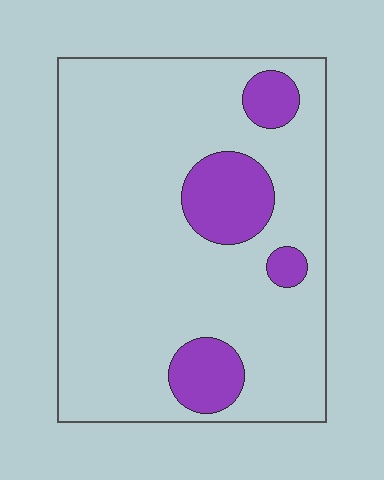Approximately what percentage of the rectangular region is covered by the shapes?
Approximately 15%.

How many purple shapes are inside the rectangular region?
4.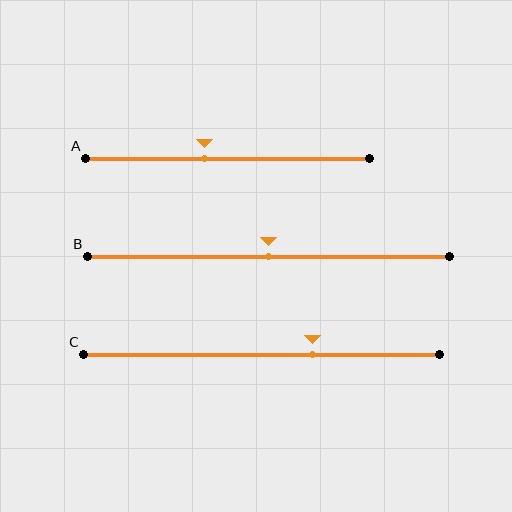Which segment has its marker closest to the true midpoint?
Segment B has its marker closest to the true midpoint.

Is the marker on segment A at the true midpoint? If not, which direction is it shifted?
No, the marker on segment A is shifted to the left by about 8% of the segment length.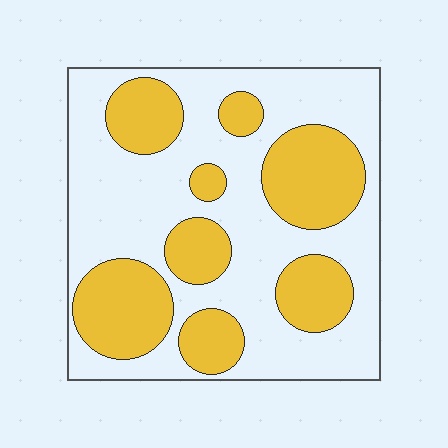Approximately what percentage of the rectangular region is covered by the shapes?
Approximately 35%.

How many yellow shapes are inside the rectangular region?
8.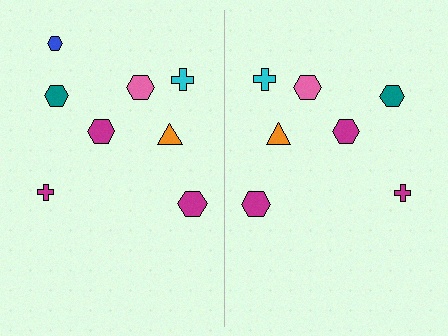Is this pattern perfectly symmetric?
No, the pattern is not perfectly symmetric. A blue hexagon is missing from the right side.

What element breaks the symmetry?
A blue hexagon is missing from the right side.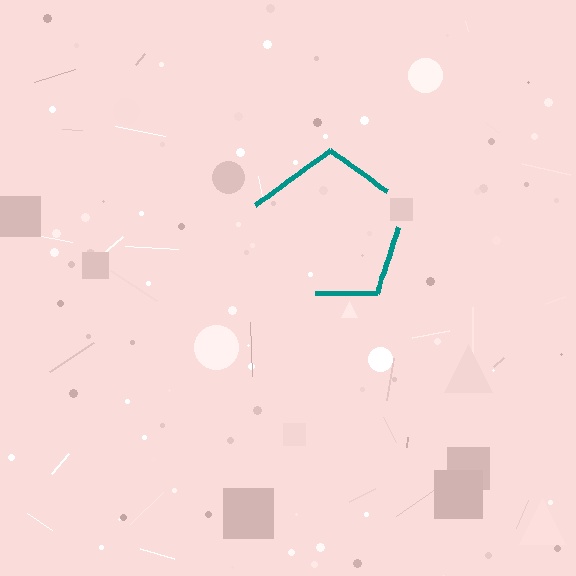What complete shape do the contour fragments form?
The contour fragments form a pentagon.